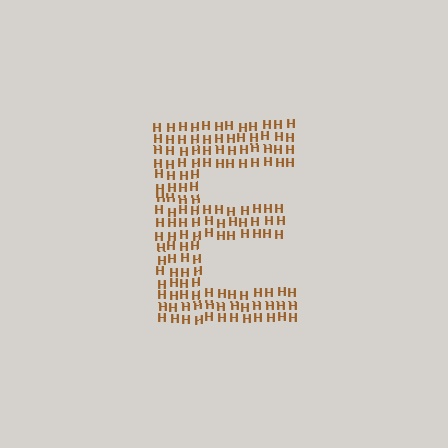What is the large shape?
The large shape is the letter E.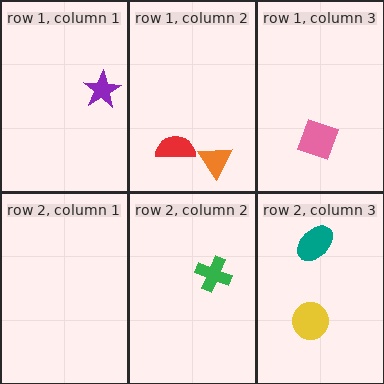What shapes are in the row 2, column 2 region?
The green cross.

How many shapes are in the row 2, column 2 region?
1.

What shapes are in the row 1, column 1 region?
The purple star.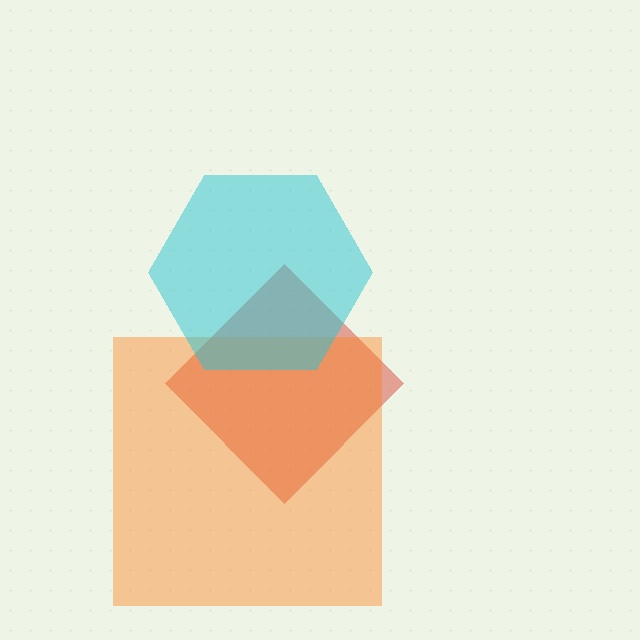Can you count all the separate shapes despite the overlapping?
Yes, there are 3 separate shapes.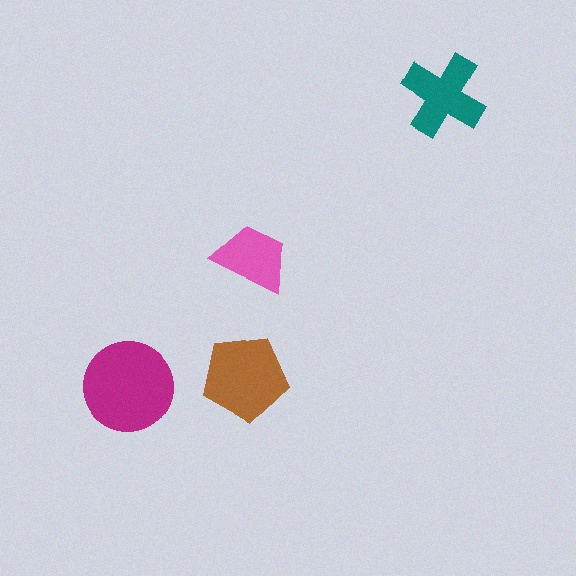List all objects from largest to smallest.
The magenta circle, the brown pentagon, the teal cross, the pink trapezoid.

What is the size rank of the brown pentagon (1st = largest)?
2nd.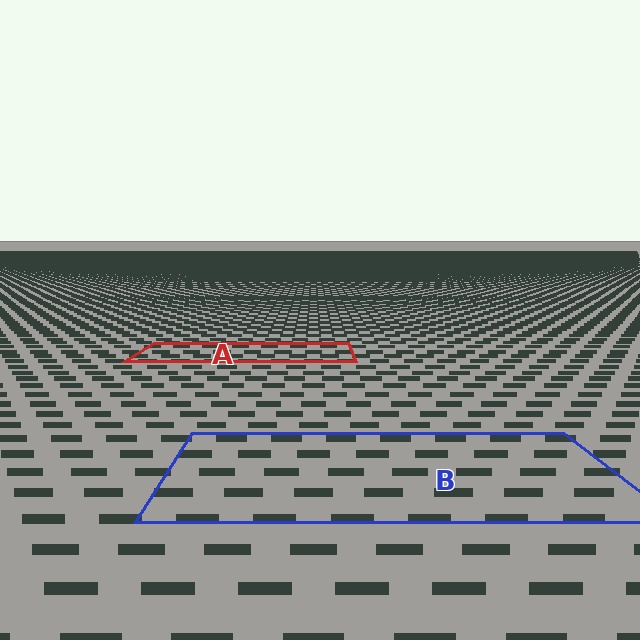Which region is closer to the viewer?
Region B is closer. The texture elements there are larger and more spread out.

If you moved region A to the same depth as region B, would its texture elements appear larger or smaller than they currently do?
They would appear larger. At a closer depth, the same texture elements are projected at a bigger on-screen size.